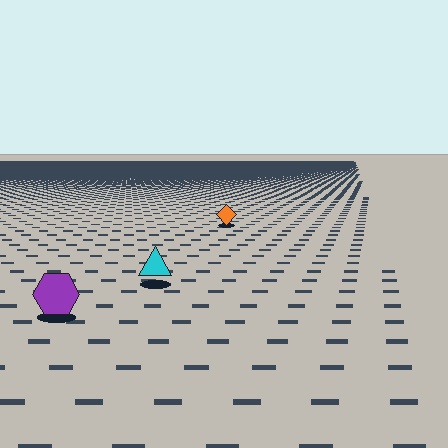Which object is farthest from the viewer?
The orange diamond is farthest from the viewer. It appears smaller and the ground texture around it is denser.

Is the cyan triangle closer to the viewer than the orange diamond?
Yes. The cyan triangle is closer — you can tell from the texture gradient: the ground texture is coarser near it.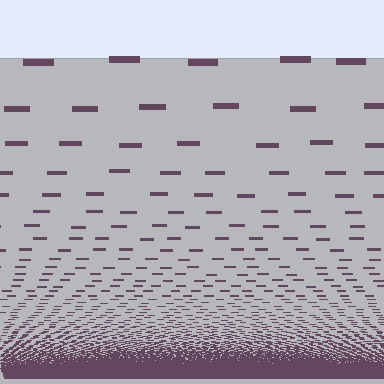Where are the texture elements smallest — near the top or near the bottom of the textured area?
Near the bottom.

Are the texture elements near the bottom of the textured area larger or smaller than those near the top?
Smaller. The gradient is inverted — elements near the bottom are smaller and denser.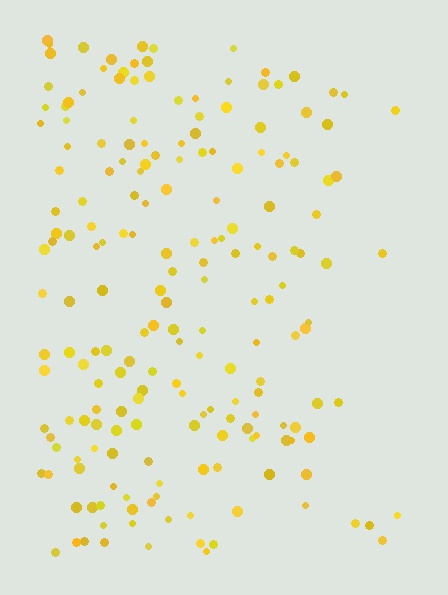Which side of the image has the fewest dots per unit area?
The right.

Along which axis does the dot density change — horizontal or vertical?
Horizontal.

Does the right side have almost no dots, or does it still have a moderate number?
Still a moderate number, just noticeably fewer than the left.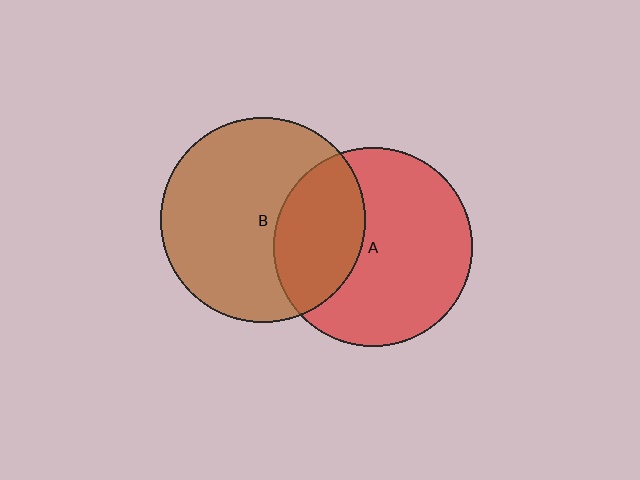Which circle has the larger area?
Circle B (brown).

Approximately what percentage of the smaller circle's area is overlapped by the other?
Approximately 35%.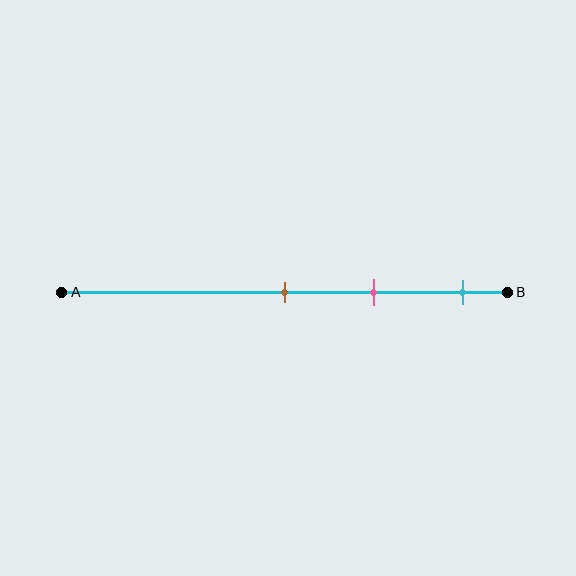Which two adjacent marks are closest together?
The brown and pink marks are the closest adjacent pair.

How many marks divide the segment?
There are 3 marks dividing the segment.